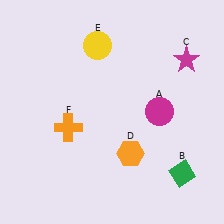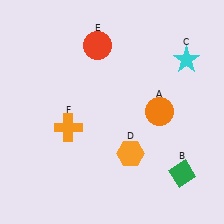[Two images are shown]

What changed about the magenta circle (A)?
In Image 1, A is magenta. In Image 2, it changed to orange.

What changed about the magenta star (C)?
In Image 1, C is magenta. In Image 2, it changed to cyan.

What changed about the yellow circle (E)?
In Image 1, E is yellow. In Image 2, it changed to red.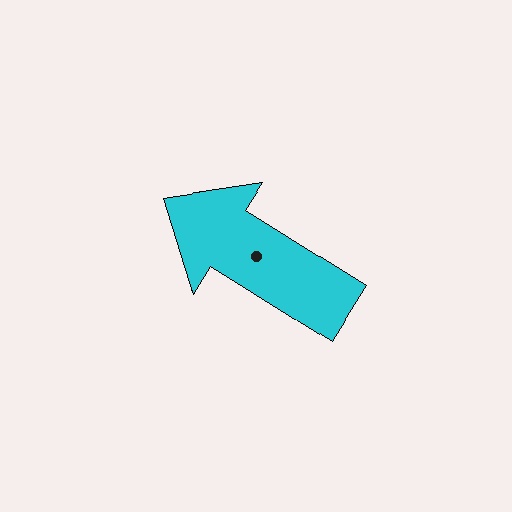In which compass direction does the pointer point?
Northwest.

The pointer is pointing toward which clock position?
Roughly 10 o'clock.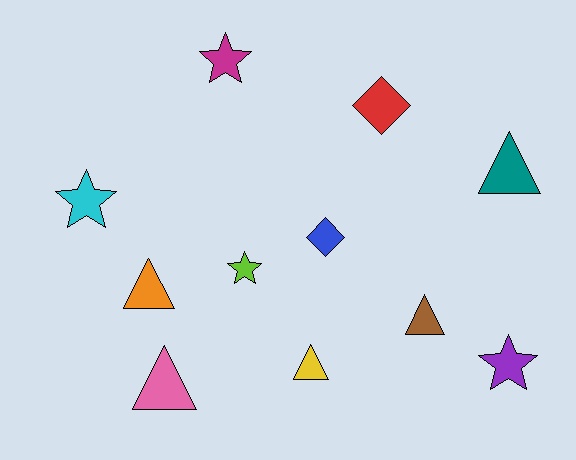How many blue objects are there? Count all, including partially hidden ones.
There is 1 blue object.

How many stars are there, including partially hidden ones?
There are 4 stars.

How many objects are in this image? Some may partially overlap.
There are 11 objects.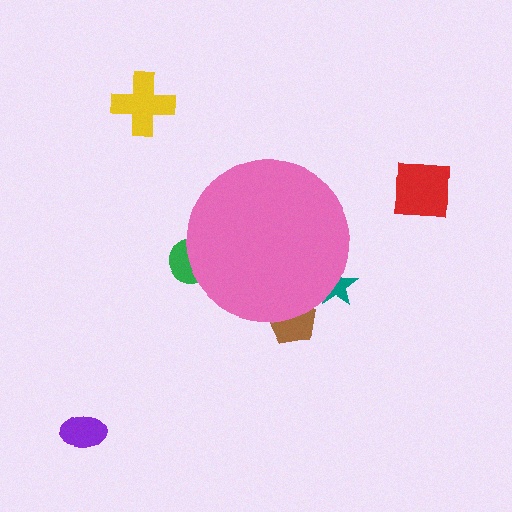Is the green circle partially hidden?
Yes, the green circle is partially hidden behind the pink circle.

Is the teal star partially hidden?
Yes, the teal star is partially hidden behind the pink circle.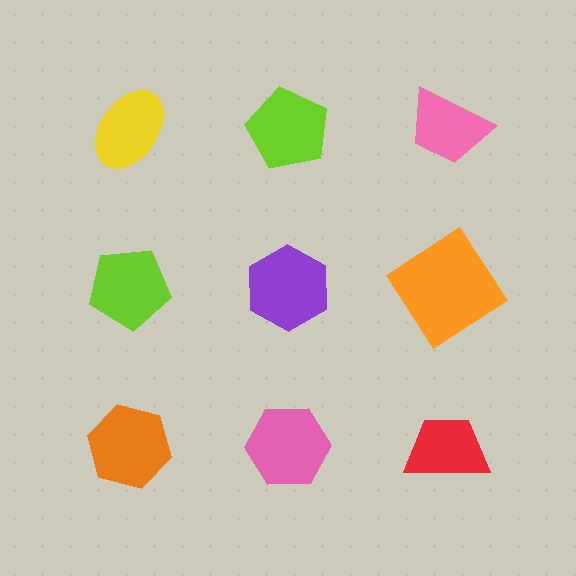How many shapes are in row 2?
3 shapes.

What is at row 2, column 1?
A lime pentagon.